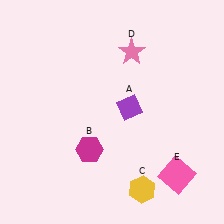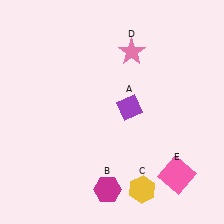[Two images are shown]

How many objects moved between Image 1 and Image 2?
1 object moved between the two images.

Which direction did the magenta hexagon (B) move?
The magenta hexagon (B) moved down.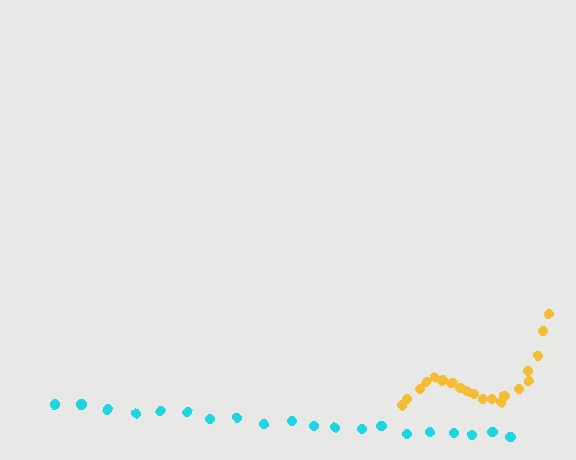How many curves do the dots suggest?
There are 2 distinct paths.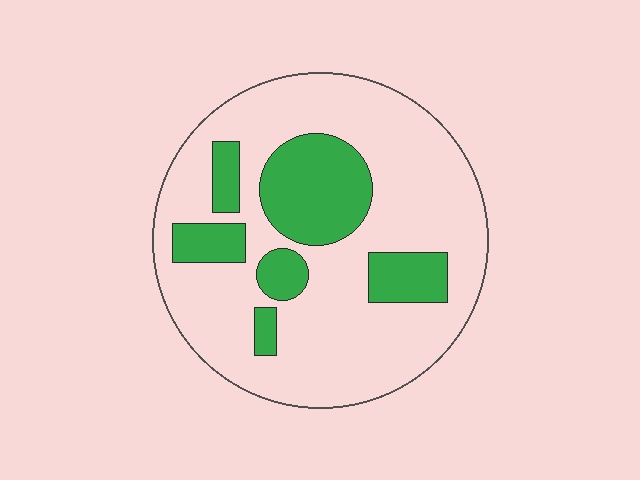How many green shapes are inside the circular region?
6.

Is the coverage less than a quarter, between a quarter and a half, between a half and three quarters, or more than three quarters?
Between a quarter and a half.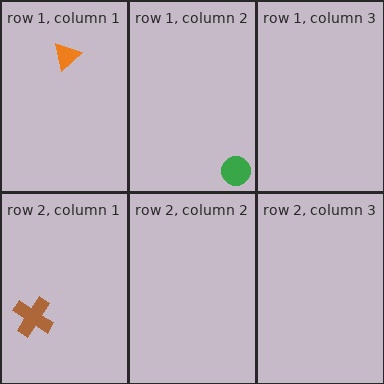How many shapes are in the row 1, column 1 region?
1.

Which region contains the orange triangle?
The row 1, column 1 region.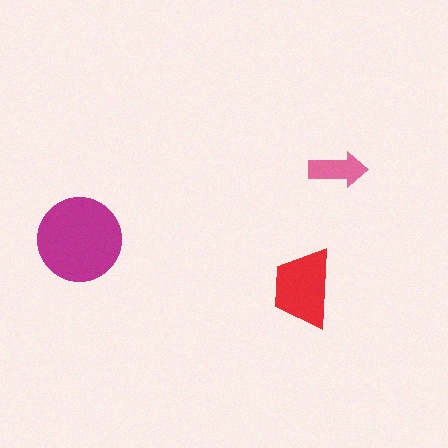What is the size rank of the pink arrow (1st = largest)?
3rd.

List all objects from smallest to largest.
The pink arrow, the red trapezoid, the magenta circle.